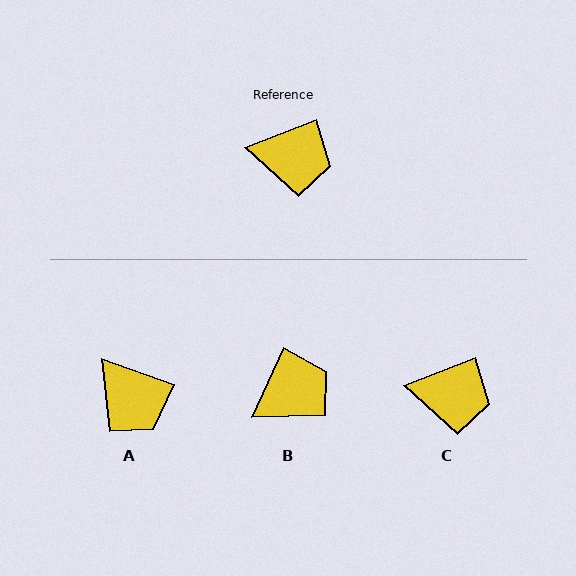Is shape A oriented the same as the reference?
No, it is off by about 41 degrees.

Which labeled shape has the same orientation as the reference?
C.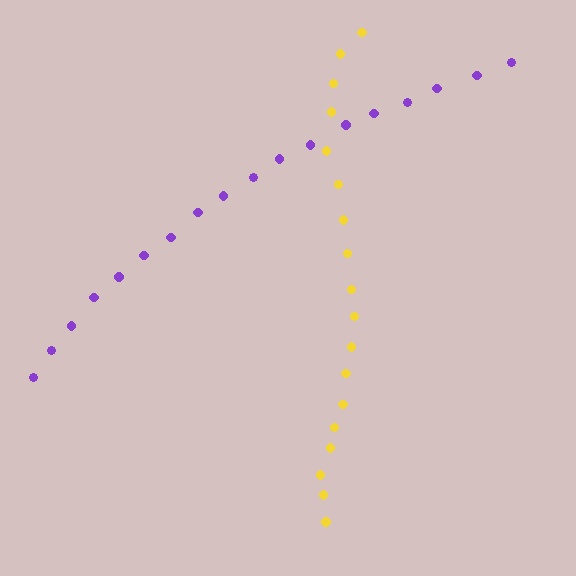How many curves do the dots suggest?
There are 2 distinct paths.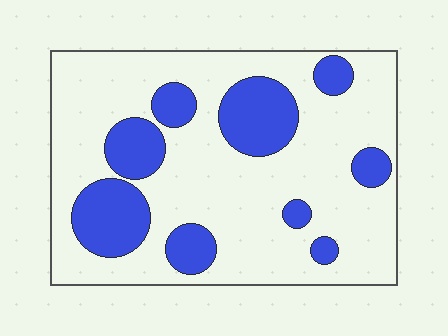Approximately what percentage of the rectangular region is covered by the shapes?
Approximately 25%.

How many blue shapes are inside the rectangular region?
9.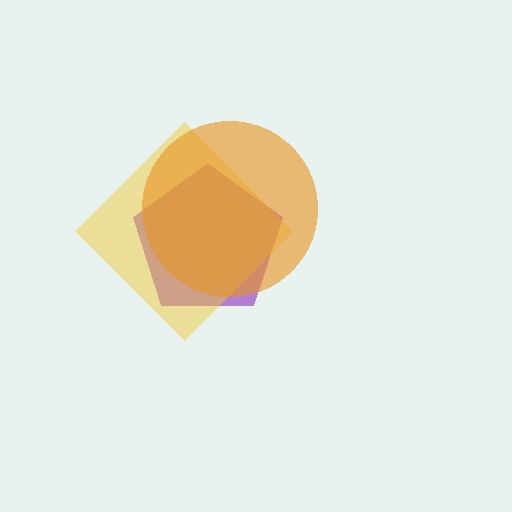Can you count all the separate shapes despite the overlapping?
Yes, there are 3 separate shapes.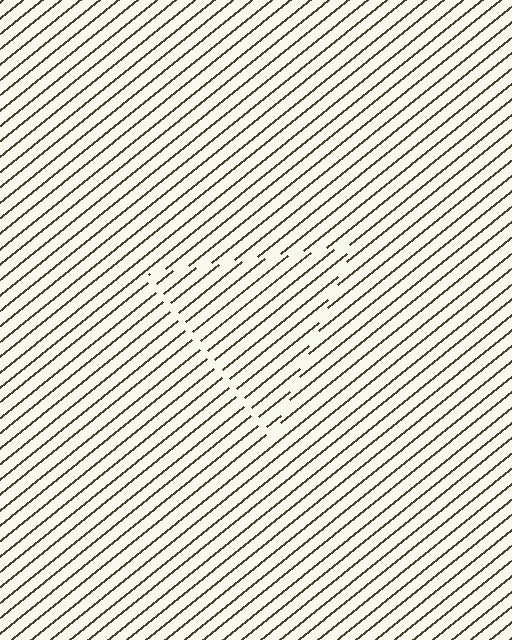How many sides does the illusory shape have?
3 sides — the line-ends trace a triangle.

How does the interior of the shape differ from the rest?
The interior of the shape contains the same grating, shifted by half a period — the contour is defined by the phase discontinuity where line-ends from the inner and outer gratings abut.